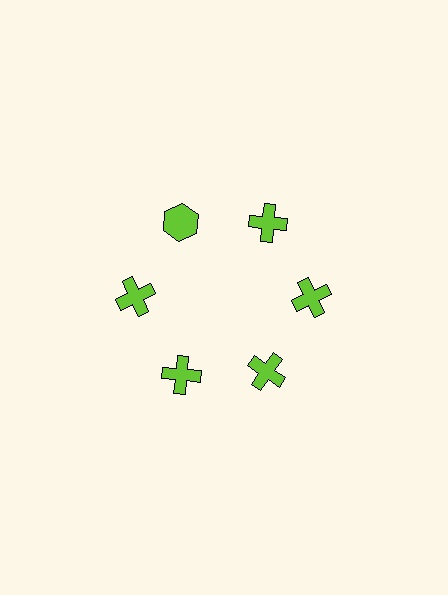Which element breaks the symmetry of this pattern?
The lime hexagon at roughly the 11 o'clock position breaks the symmetry. All other shapes are lime crosses.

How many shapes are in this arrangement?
There are 6 shapes arranged in a ring pattern.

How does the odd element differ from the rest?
It has a different shape: hexagon instead of cross.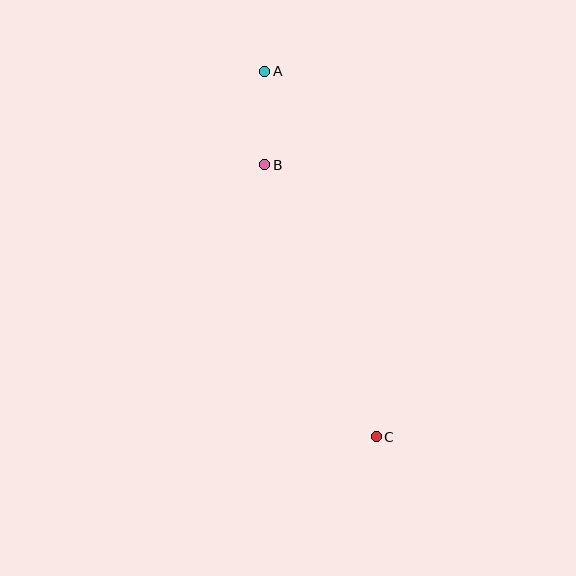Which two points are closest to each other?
Points A and B are closest to each other.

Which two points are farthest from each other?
Points A and C are farthest from each other.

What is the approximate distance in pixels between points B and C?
The distance between B and C is approximately 294 pixels.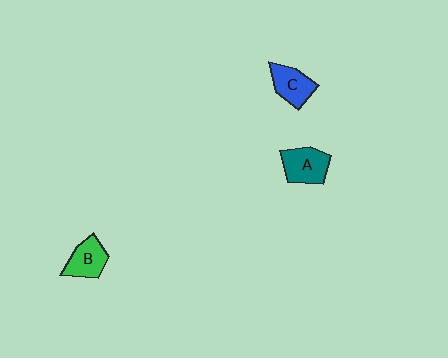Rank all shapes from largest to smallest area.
From largest to smallest: A (teal), C (blue), B (green).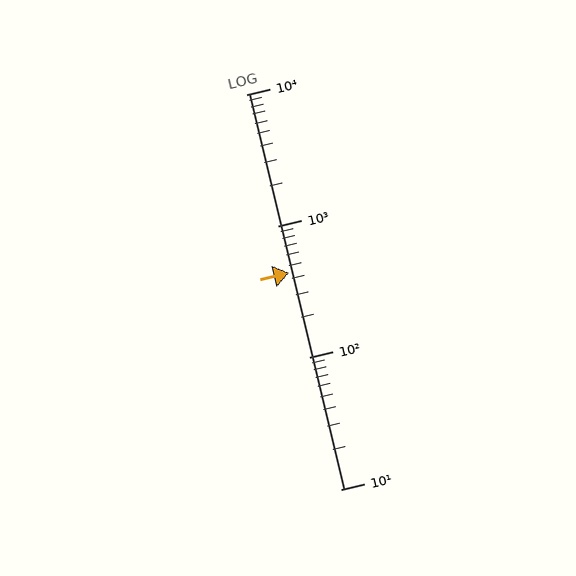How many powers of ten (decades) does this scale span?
The scale spans 3 decades, from 10 to 10000.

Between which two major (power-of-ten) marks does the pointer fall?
The pointer is between 100 and 1000.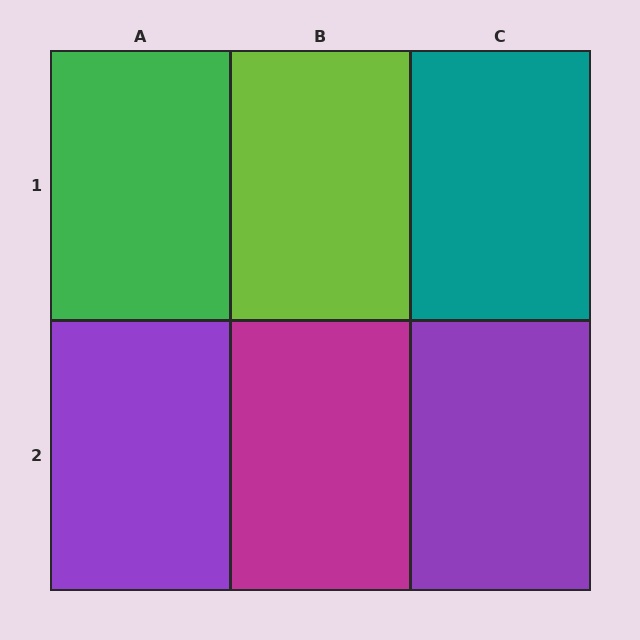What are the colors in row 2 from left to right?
Purple, magenta, purple.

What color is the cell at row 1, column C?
Teal.